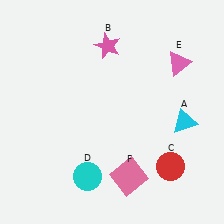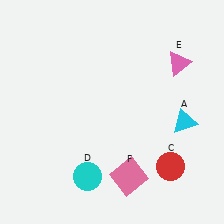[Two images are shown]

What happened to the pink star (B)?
The pink star (B) was removed in Image 2. It was in the top-left area of Image 1.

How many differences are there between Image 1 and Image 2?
There is 1 difference between the two images.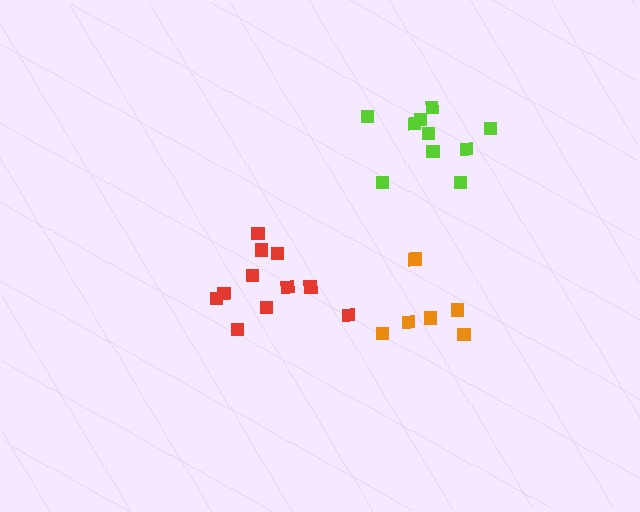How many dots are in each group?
Group 1: 6 dots, Group 2: 11 dots, Group 3: 10 dots (27 total).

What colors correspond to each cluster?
The clusters are colored: orange, red, lime.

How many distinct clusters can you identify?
There are 3 distinct clusters.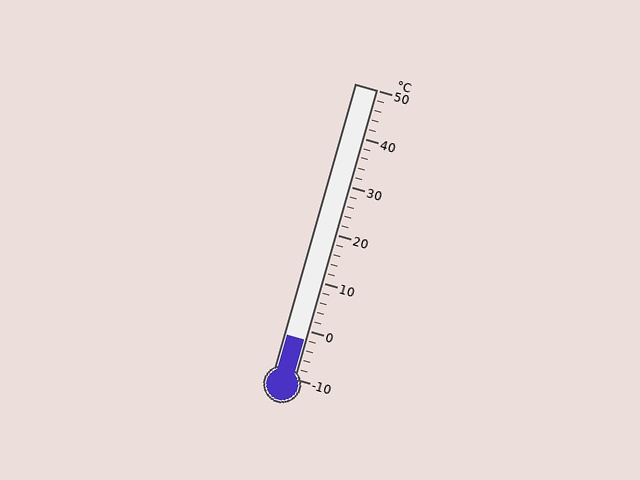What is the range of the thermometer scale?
The thermometer scale ranges from -10°C to 50°C.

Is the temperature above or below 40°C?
The temperature is below 40°C.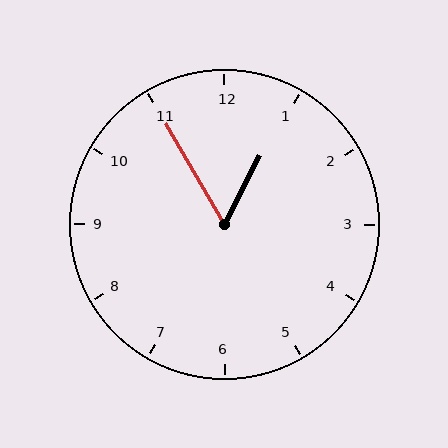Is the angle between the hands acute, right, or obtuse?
It is acute.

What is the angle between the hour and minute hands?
Approximately 58 degrees.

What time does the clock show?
12:55.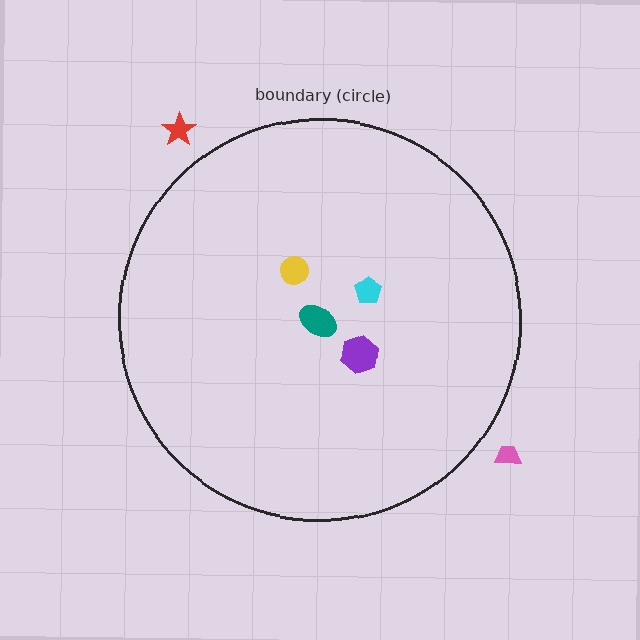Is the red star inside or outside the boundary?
Outside.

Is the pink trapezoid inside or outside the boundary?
Outside.